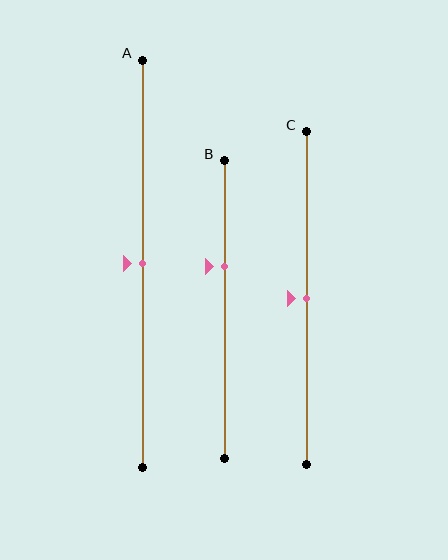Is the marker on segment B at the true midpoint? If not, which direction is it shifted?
No, the marker on segment B is shifted upward by about 14% of the segment length.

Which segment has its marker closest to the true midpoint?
Segment A has its marker closest to the true midpoint.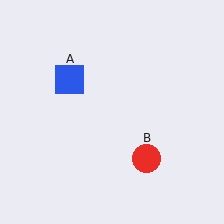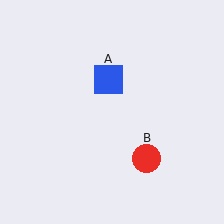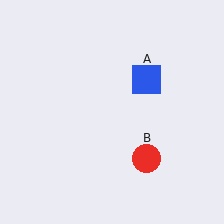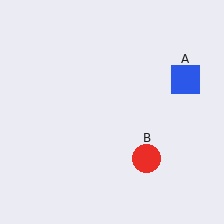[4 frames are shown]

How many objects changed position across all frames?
1 object changed position: blue square (object A).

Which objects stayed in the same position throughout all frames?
Red circle (object B) remained stationary.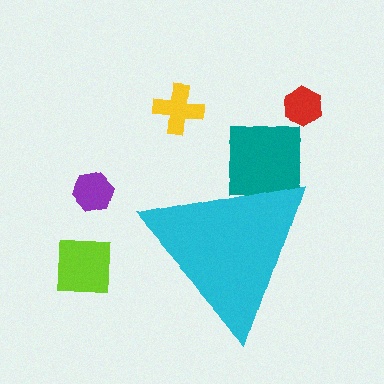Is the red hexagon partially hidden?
No, the red hexagon is fully visible.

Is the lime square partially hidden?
No, the lime square is fully visible.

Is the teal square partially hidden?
Yes, the teal square is partially hidden behind the cyan triangle.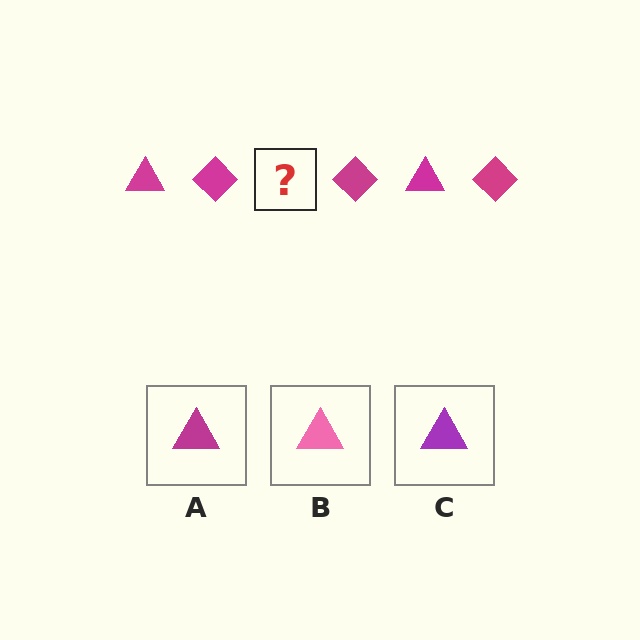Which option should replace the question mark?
Option A.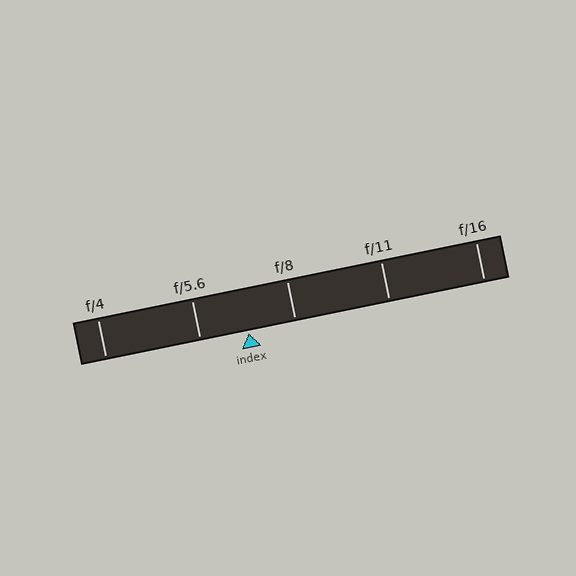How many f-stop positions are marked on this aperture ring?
There are 5 f-stop positions marked.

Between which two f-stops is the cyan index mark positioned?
The index mark is between f/5.6 and f/8.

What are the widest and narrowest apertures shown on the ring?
The widest aperture shown is f/4 and the narrowest is f/16.